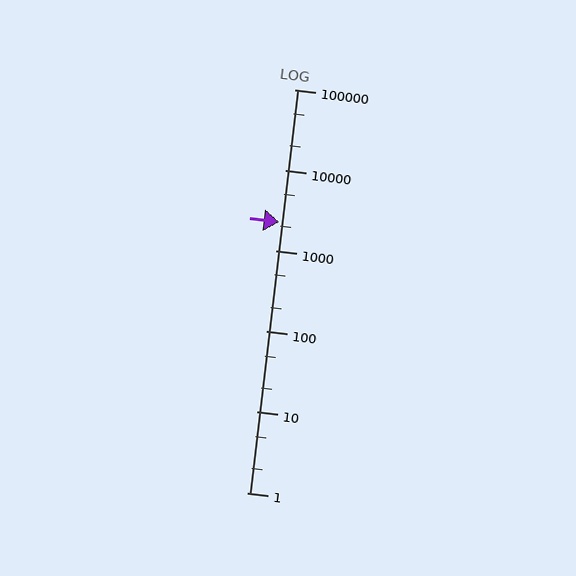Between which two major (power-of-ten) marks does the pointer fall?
The pointer is between 1000 and 10000.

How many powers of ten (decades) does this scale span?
The scale spans 5 decades, from 1 to 100000.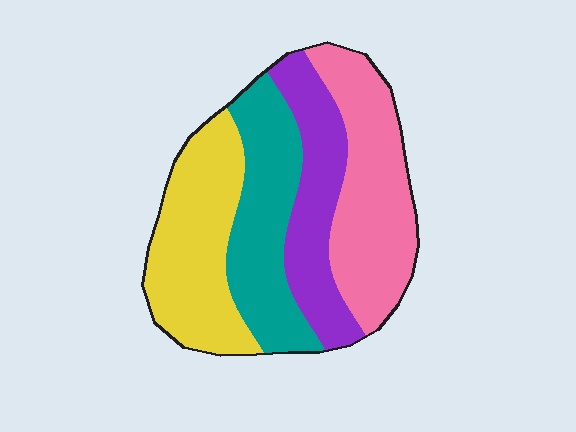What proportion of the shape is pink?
Pink covers about 30% of the shape.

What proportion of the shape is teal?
Teal covers roughly 25% of the shape.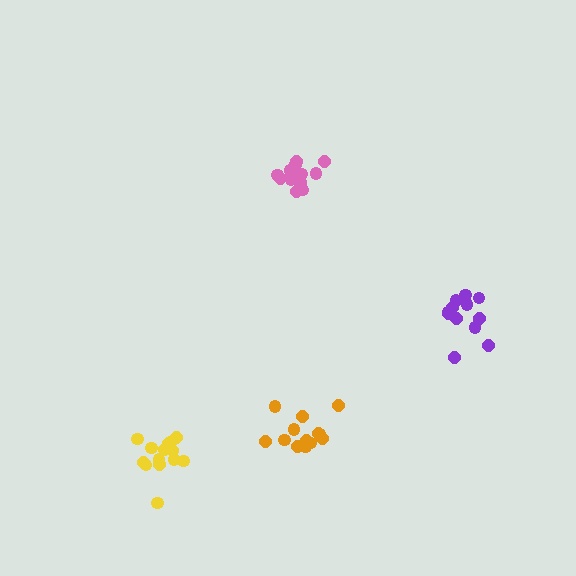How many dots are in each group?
Group 1: 12 dots, Group 2: 13 dots, Group 3: 14 dots, Group 4: 12 dots (51 total).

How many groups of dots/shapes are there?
There are 4 groups.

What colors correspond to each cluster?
The clusters are colored: pink, orange, yellow, purple.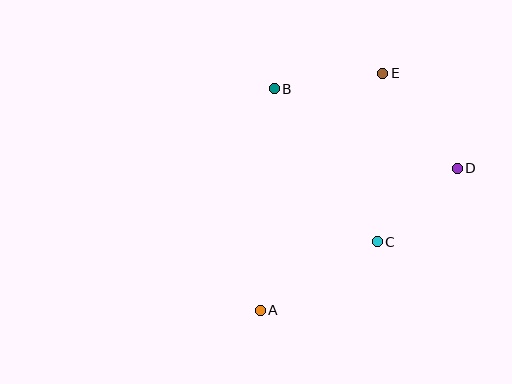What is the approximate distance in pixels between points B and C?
The distance between B and C is approximately 184 pixels.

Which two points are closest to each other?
Points C and D are closest to each other.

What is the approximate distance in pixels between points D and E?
The distance between D and E is approximately 121 pixels.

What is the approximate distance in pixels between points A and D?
The distance between A and D is approximately 243 pixels.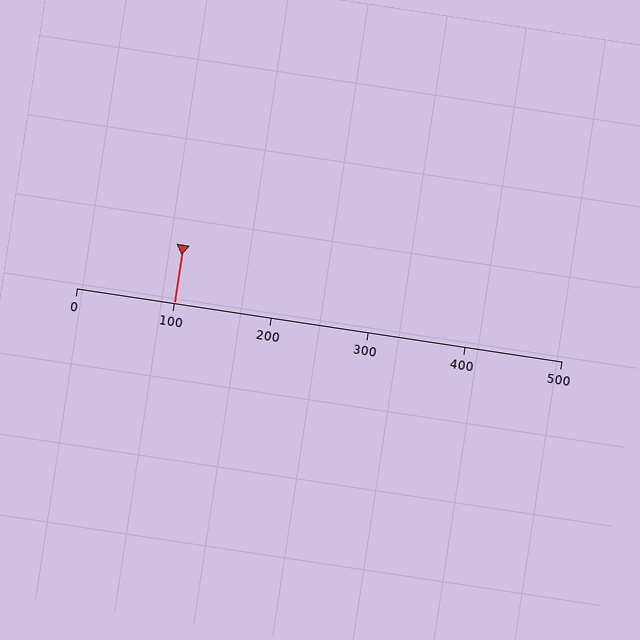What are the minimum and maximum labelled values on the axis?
The axis runs from 0 to 500.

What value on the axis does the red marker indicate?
The marker indicates approximately 100.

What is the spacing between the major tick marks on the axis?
The major ticks are spaced 100 apart.